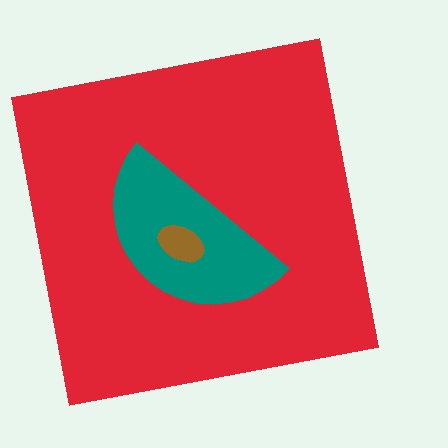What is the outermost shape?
The red square.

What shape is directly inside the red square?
The teal semicircle.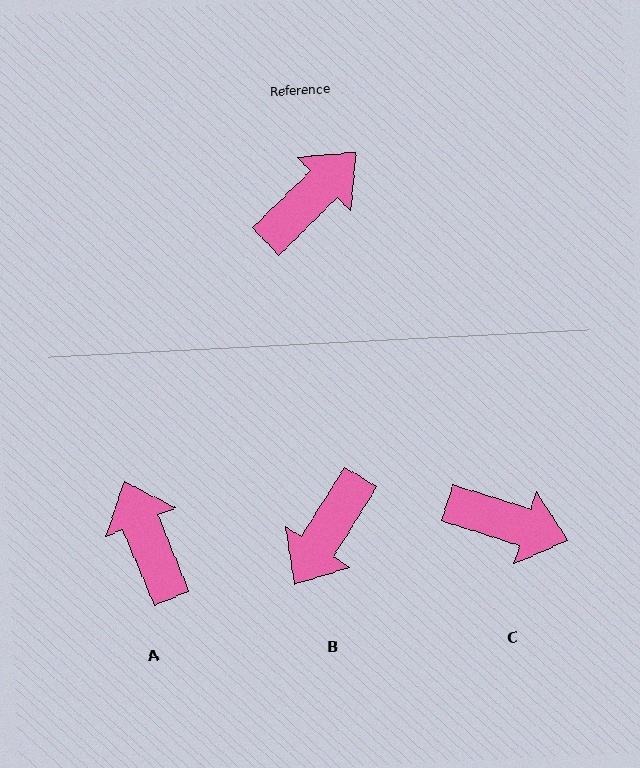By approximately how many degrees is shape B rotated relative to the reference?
Approximately 166 degrees clockwise.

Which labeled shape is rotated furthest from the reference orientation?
B, about 166 degrees away.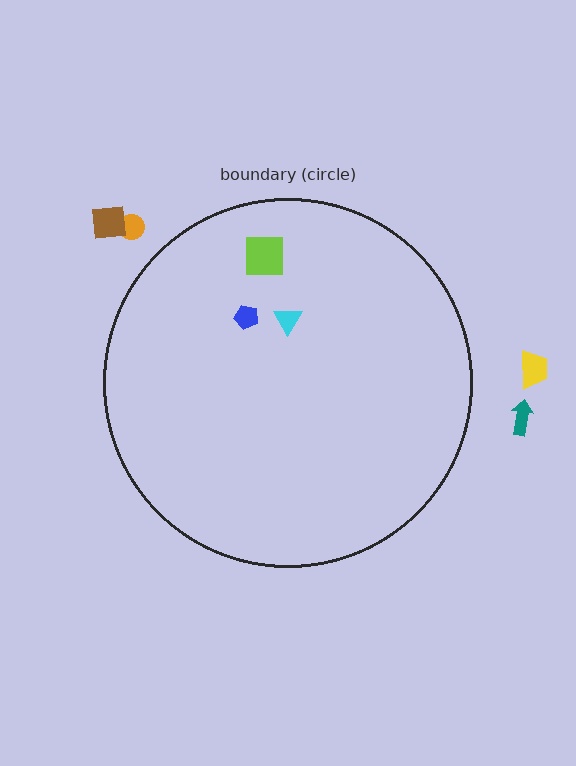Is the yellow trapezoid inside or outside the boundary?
Outside.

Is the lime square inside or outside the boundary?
Inside.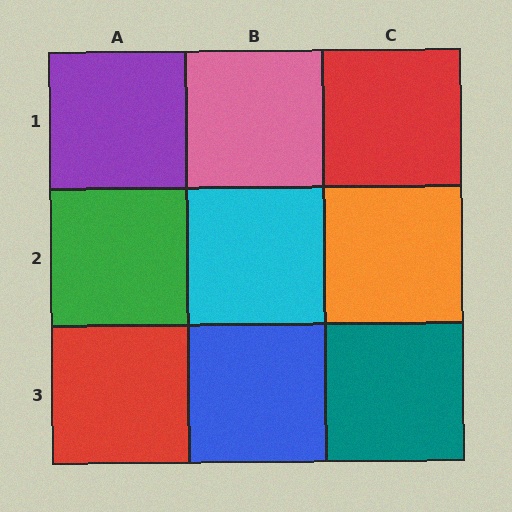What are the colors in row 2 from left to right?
Green, cyan, orange.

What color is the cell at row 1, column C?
Red.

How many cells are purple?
1 cell is purple.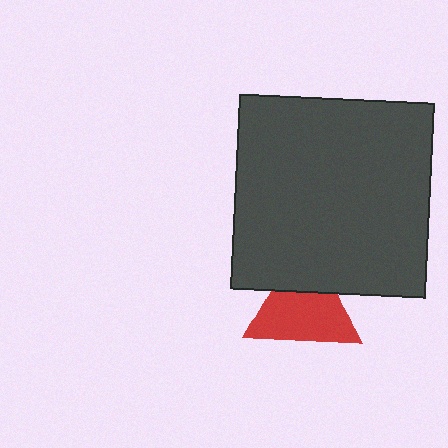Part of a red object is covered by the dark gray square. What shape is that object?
It is a triangle.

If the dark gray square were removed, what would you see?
You would see the complete red triangle.